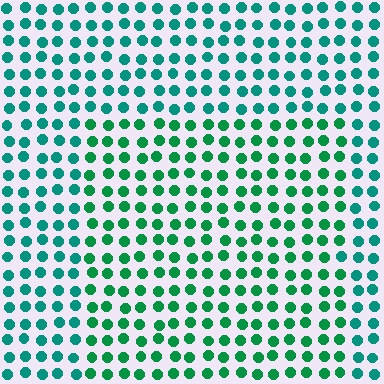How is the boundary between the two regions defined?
The boundary is defined purely by a slight shift in hue (about 25 degrees). Spacing, size, and orientation are identical on both sides.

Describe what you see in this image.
The image is filled with small teal elements in a uniform arrangement. A rectangle-shaped region is visible where the elements are tinted to a slightly different hue, forming a subtle color boundary.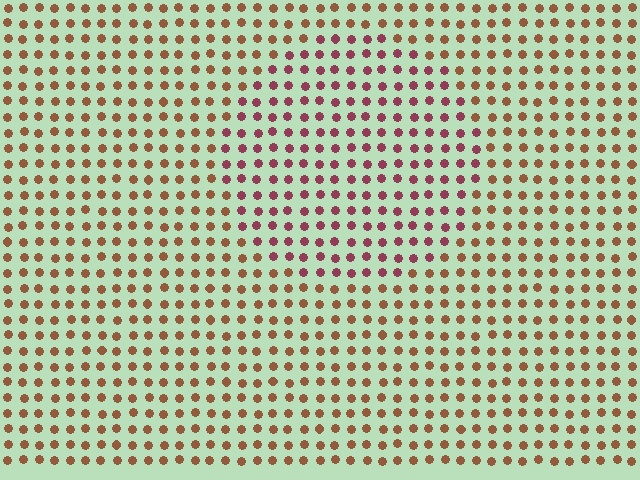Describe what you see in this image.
The image is filled with small brown elements in a uniform arrangement. A circle-shaped region is visible where the elements are tinted to a slightly different hue, forming a subtle color boundary.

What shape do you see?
I see a circle.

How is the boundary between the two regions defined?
The boundary is defined purely by a slight shift in hue (about 40 degrees). Spacing, size, and orientation are identical on both sides.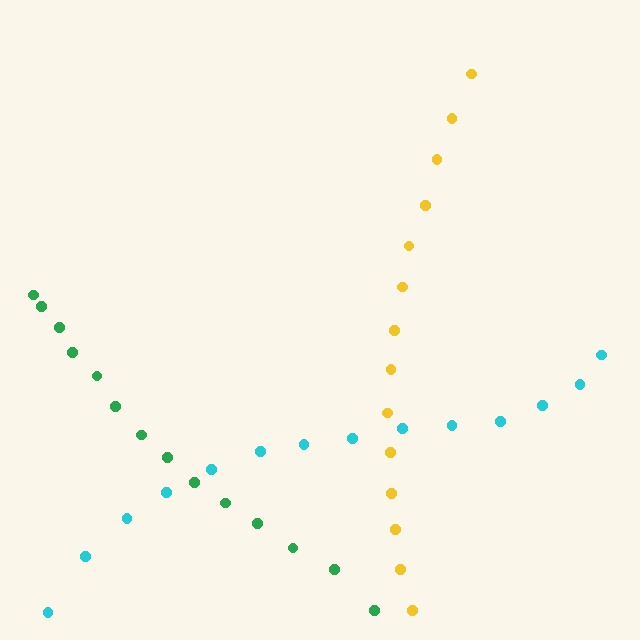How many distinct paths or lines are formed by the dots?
There are 3 distinct paths.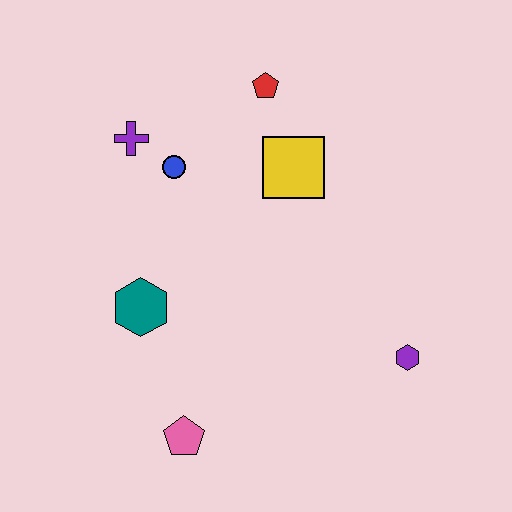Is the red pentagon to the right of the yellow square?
No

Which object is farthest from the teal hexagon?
The purple hexagon is farthest from the teal hexagon.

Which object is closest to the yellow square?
The red pentagon is closest to the yellow square.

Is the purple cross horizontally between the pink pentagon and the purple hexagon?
No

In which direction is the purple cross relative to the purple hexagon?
The purple cross is to the left of the purple hexagon.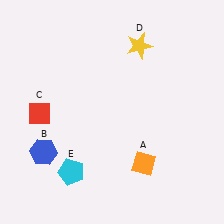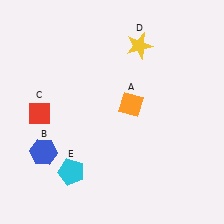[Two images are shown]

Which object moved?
The orange diamond (A) moved up.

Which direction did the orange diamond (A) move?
The orange diamond (A) moved up.